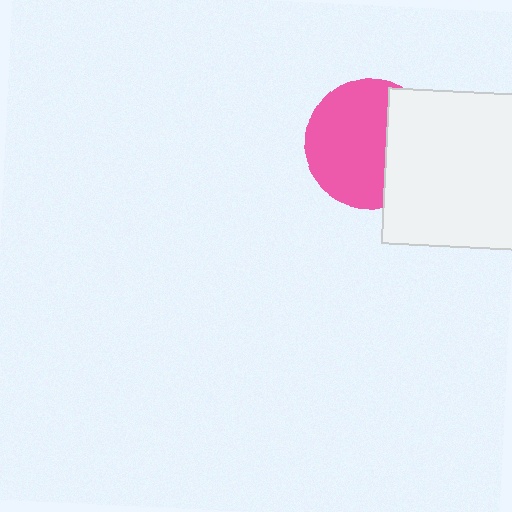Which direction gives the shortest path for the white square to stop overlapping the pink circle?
Moving right gives the shortest separation.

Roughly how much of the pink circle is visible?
About half of it is visible (roughly 65%).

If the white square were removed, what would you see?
You would see the complete pink circle.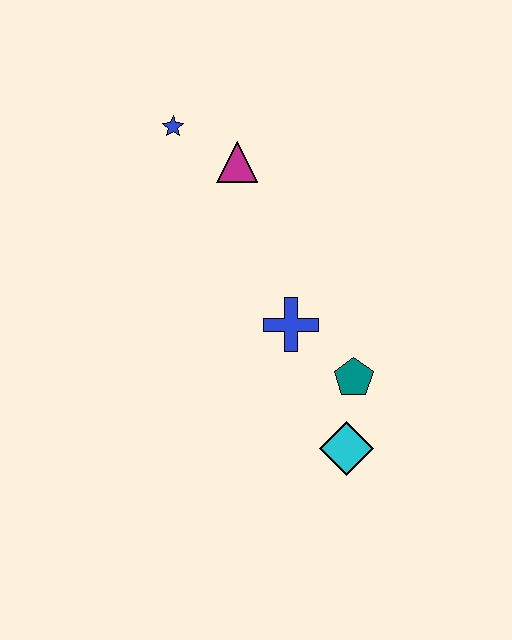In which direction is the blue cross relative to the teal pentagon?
The blue cross is to the left of the teal pentagon.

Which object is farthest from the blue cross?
The blue star is farthest from the blue cross.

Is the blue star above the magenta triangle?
Yes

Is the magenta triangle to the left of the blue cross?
Yes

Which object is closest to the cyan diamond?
The teal pentagon is closest to the cyan diamond.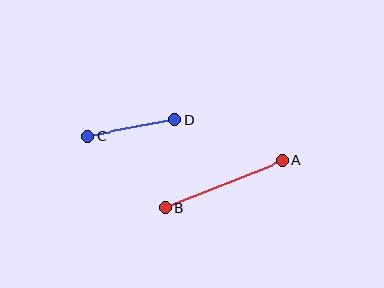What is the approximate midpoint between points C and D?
The midpoint is at approximately (131, 128) pixels.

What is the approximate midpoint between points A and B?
The midpoint is at approximately (224, 184) pixels.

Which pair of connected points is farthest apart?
Points A and B are farthest apart.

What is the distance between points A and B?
The distance is approximately 126 pixels.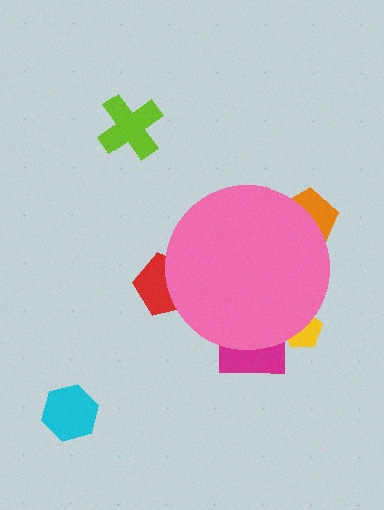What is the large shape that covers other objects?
A pink circle.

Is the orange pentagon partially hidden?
Yes, the orange pentagon is partially hidden behind the pink circle.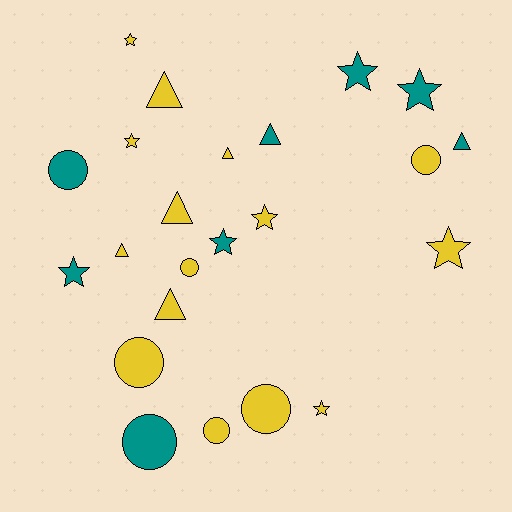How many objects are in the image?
There are 23 objects.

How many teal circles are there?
There are 2 teal circles.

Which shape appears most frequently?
Star, with 9 objects.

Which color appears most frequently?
Yellow, with 15 objects.